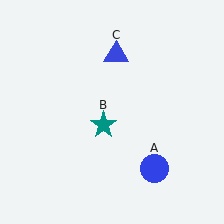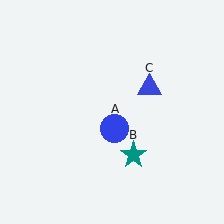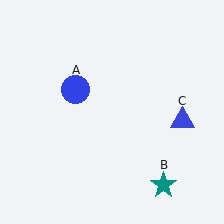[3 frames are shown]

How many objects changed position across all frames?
3 objects changed position: blue circle (object A), teal star (object B), blue triangle (object C).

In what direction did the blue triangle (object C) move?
The blue triangle (object C) moved down and to the right.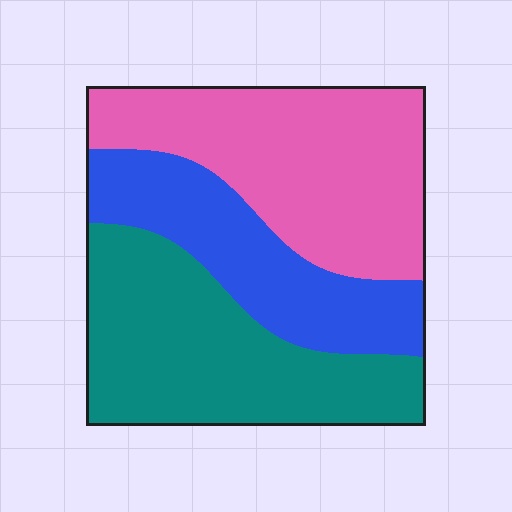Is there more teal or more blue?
Teal.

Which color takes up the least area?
Blue, at roughly 25%.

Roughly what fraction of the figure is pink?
Pink takes up between a third and a half of the figure.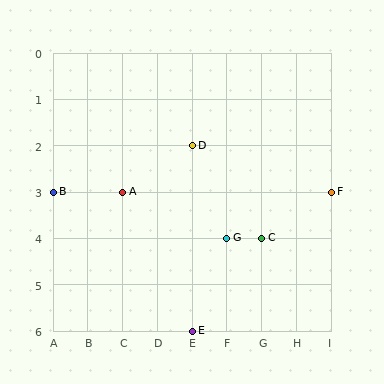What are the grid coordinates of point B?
Point B is at grid coordinates (A, 3).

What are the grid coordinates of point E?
Point E is at grid coordinates (E, 6).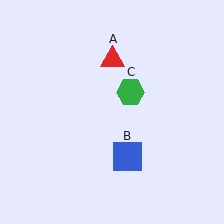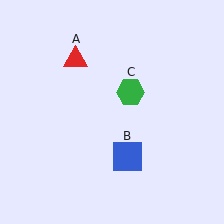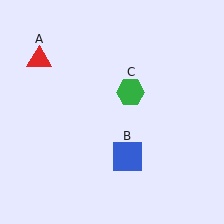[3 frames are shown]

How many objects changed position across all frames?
1 object changed position: red triangle (object A).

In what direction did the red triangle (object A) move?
The red triangle (object A) moved left.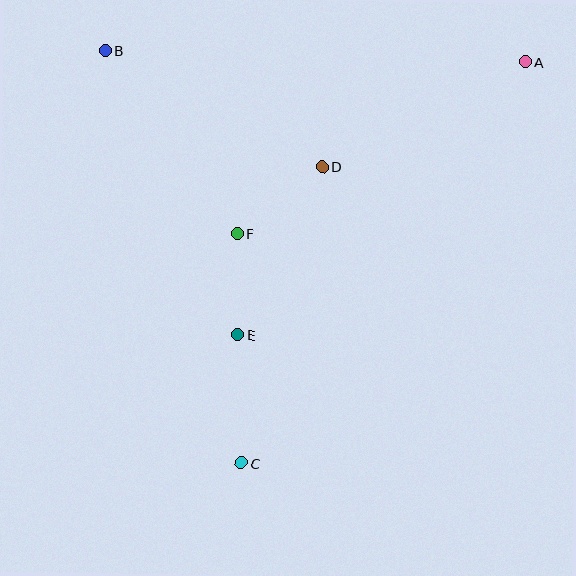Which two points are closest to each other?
Points E and F are closest to each other.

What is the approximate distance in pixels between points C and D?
The distance between C and D is approximately 307 pixels.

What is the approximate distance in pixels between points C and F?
The distance between C and F is approximately 229 pixels.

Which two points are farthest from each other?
Points A and C are farthest from each other.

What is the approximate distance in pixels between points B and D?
The distance between B and D is approximately 246 pixels.